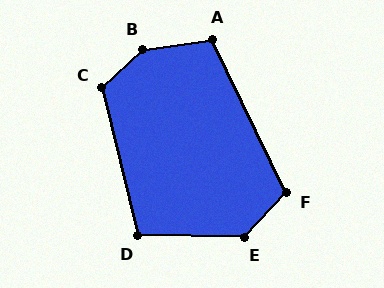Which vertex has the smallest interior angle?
D, at approximately 104 degrees.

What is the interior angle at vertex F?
Approximately 110 degrees (obtuse).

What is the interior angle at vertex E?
Approximately 133 degrees (obtuse).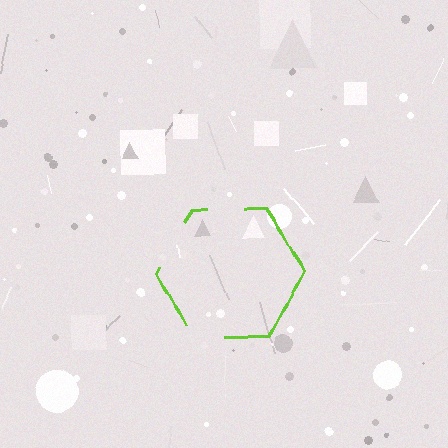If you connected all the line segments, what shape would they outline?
They would outline a hexagon.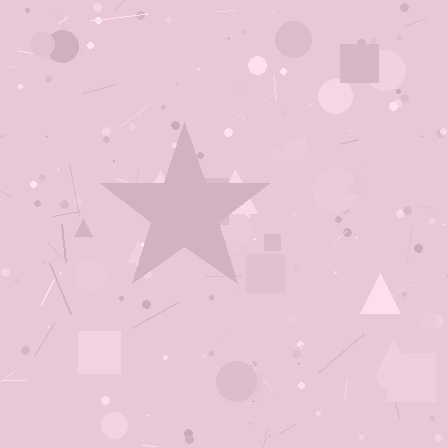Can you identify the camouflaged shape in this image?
The camouflaged shape is a star.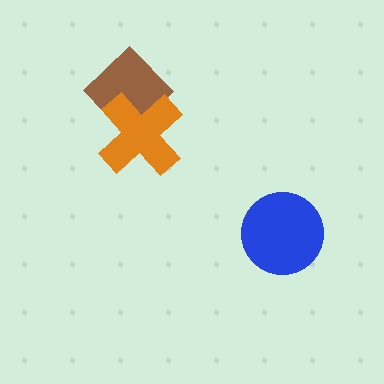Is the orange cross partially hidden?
No, no other shape covers it.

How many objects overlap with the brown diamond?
1 object overlaps with the brown diamond.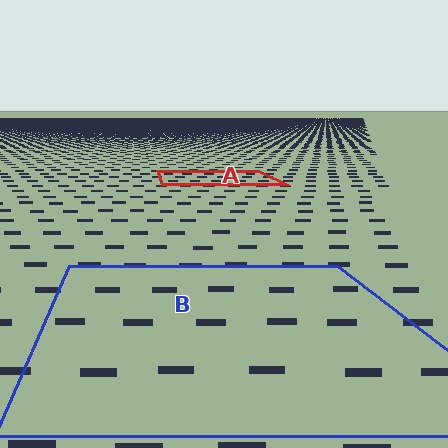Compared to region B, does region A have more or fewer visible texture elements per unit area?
Region A has more texture elements per unit area — they are packed more densely because it is farther away.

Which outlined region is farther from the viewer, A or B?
Region A is farther from the viewer — the texture elements inside it appear smaller and more densely packed.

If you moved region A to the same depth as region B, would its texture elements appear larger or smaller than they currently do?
They would appear larger. At a closer depth, the same texture elements are projected at a bigger on-screen size.